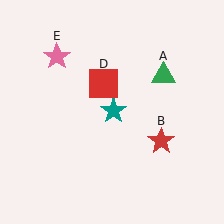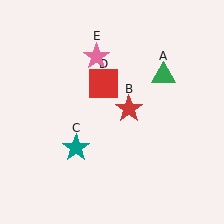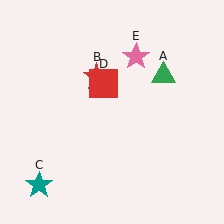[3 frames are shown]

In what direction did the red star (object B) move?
The red star (object B) moved up and to the left.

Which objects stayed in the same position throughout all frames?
Green triangle (object A) and red square (object D) remained stationary.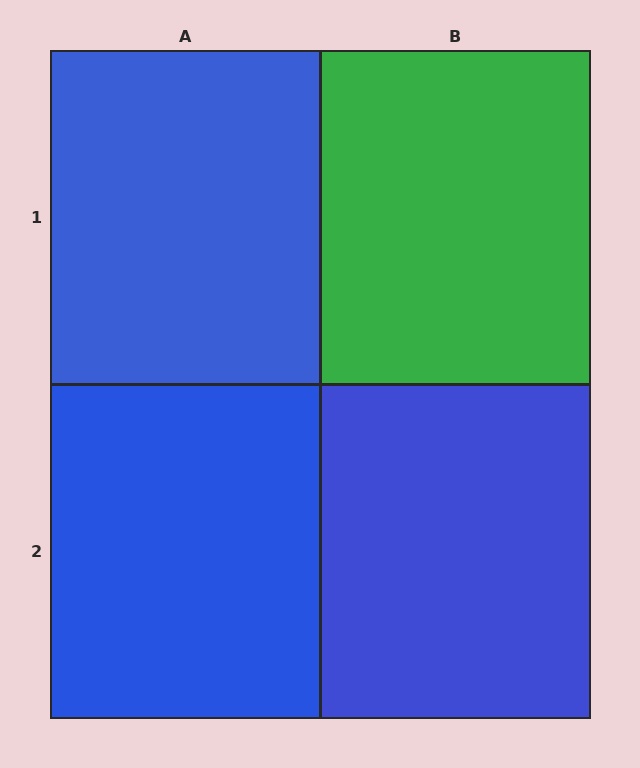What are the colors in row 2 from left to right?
Blue, blue.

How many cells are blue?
3 cells are blue.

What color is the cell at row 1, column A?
Blue.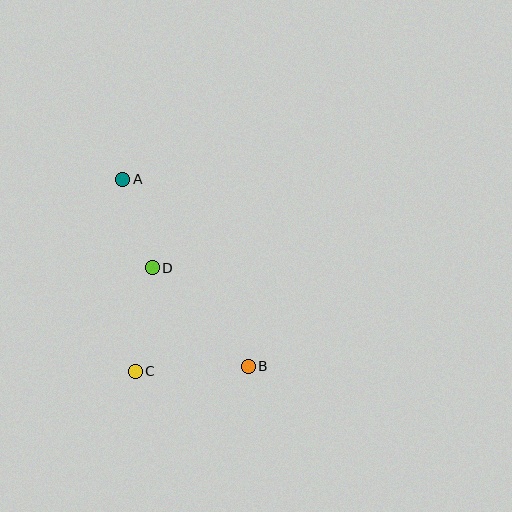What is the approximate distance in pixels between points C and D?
The distance between C and D is approximately 105 pixels.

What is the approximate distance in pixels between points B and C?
The distance between B and C is approximately 113 pixels.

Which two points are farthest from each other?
Points A and B are farthest from each other.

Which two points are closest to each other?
Points A and D are closest to each other.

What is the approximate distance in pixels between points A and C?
The distance between A and C is approximately 193 pixels.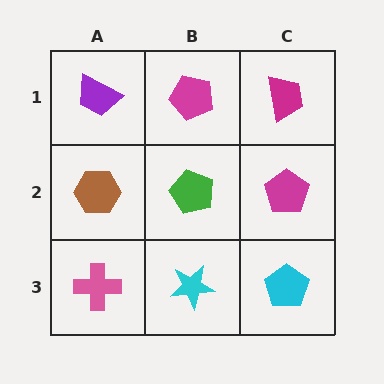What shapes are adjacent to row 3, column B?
A green pentagon (row 2, column B), a pink cross (row 3, column A), a cyan pentagon (row 3, column C).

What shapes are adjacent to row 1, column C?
A magenta pentagon (row 2, column C), a magenta pentagon (row 1, column B).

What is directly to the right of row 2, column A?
A green pentagon.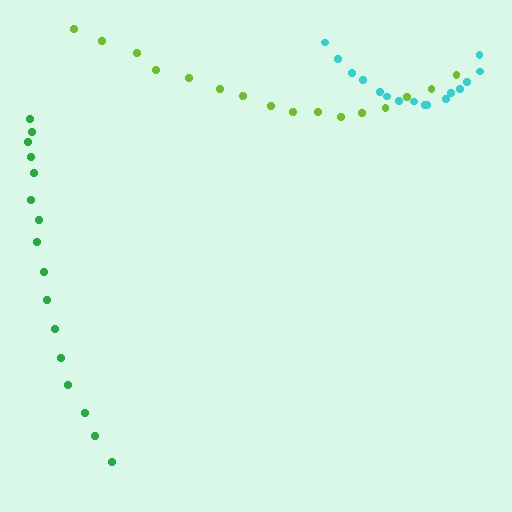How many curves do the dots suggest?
There are 3 distinct paths.